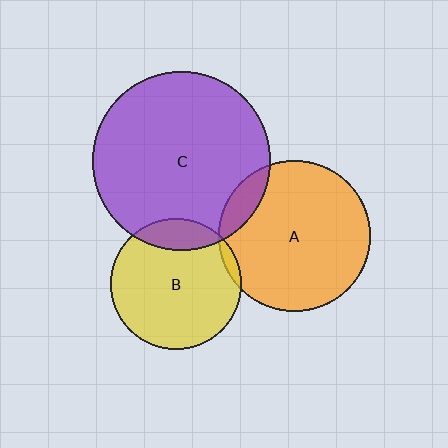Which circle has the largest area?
Circle C (purple).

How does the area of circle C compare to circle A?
Approximately 1.4 times.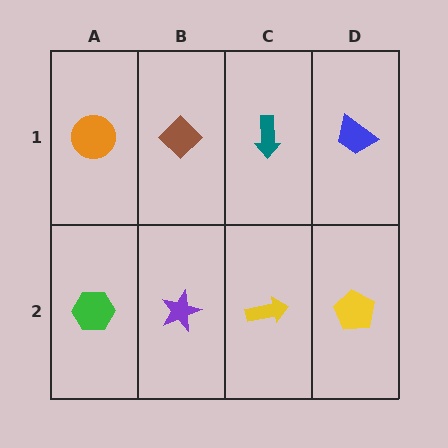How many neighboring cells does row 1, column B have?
3.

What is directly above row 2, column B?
A brown diamond.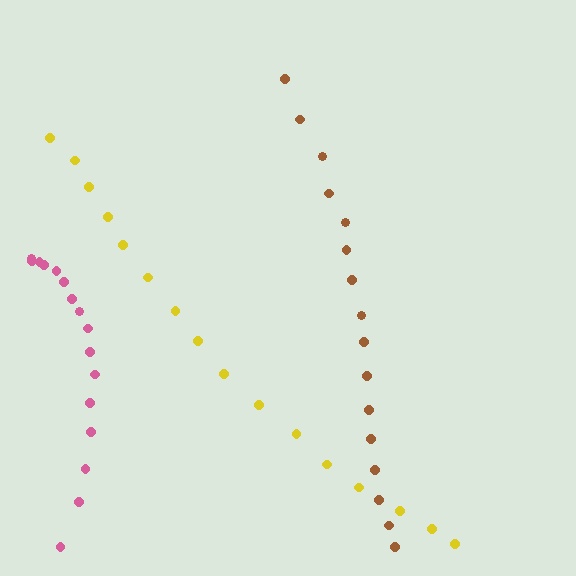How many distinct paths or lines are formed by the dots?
There are 3 distinct paths.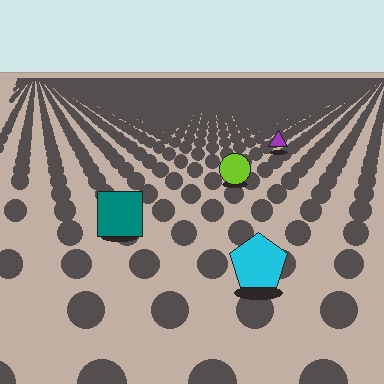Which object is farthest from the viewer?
The purple triangle is farthest from the viewer. It appears smaller and the ground texture around it is denser.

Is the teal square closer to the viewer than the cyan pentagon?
No. The cyan pentagon is closer — you can tell from the texture gradient: the ground texture is coarser near it.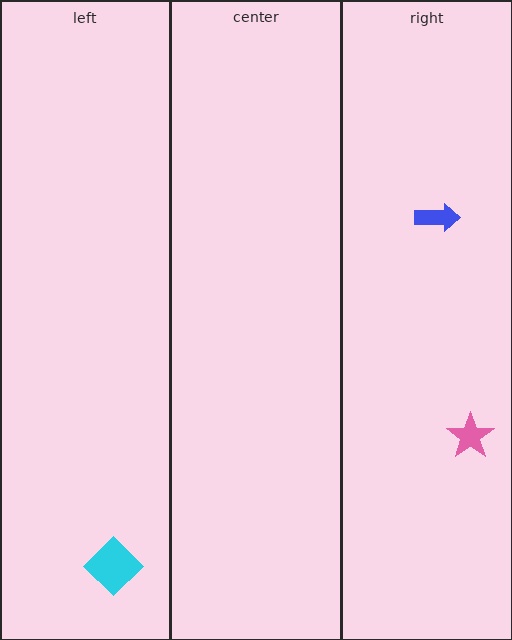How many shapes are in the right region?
2.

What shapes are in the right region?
The pink star, the blue arrow.